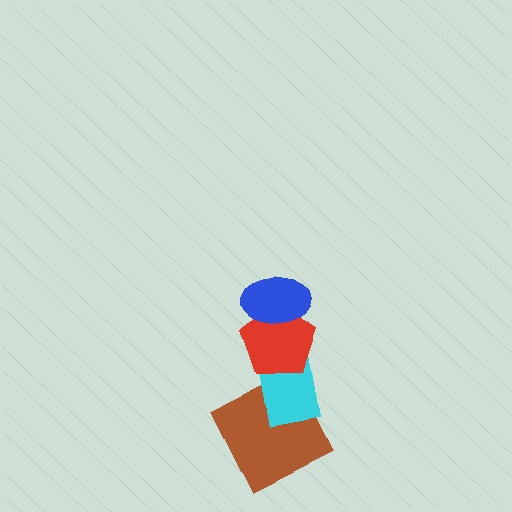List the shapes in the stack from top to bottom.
From top to bottom: the blue ellipse, the red pentagon, the cyan rectangle, the brown square.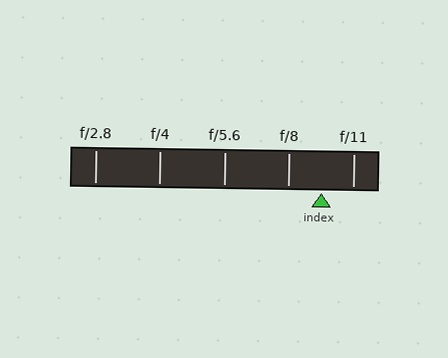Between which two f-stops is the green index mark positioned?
The index mark is between f/8 and f/11.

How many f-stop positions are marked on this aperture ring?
There are 5 f-stop positions marked.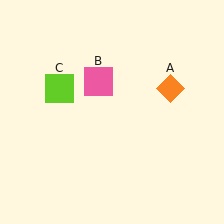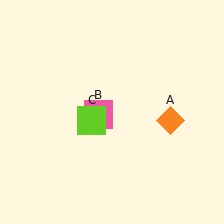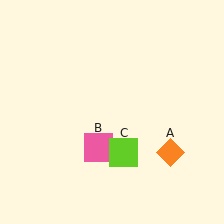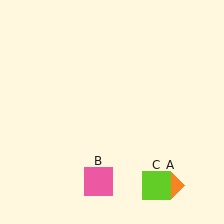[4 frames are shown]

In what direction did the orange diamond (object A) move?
The orange diamond (object A) moved down.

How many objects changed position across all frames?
3 objects changed position: orange diamond (object A), pink square (object B), lime square (object C).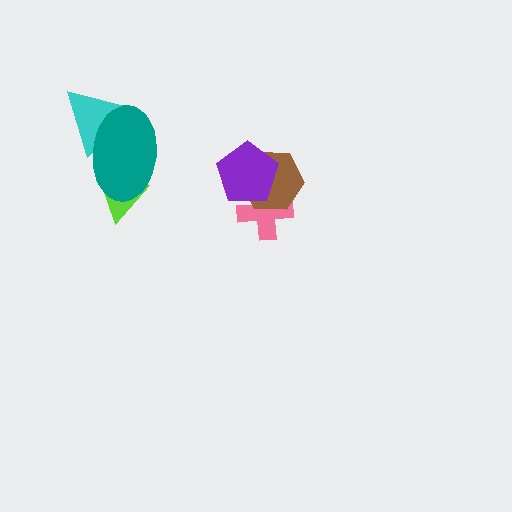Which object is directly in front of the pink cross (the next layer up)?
The brown hexagon is directly in front of the pink cross.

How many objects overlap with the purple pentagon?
2 objects overlap with the purple pentagon.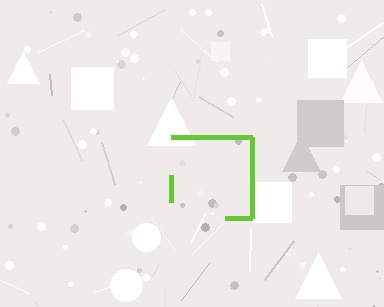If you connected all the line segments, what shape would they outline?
They would outline a square.